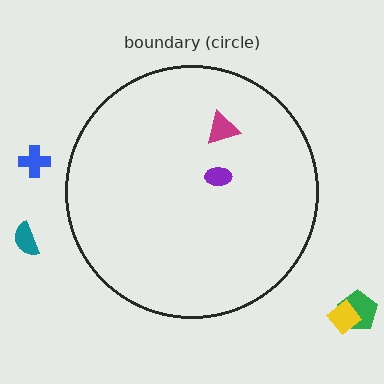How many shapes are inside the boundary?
2 inside, 4 outside.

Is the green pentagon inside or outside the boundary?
Outside.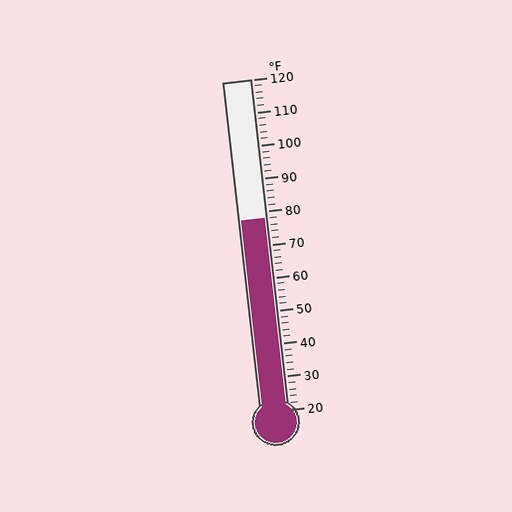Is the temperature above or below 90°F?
The temperature is below 90°F.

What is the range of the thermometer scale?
The thermometer scale ranges from 20°F to 120°F.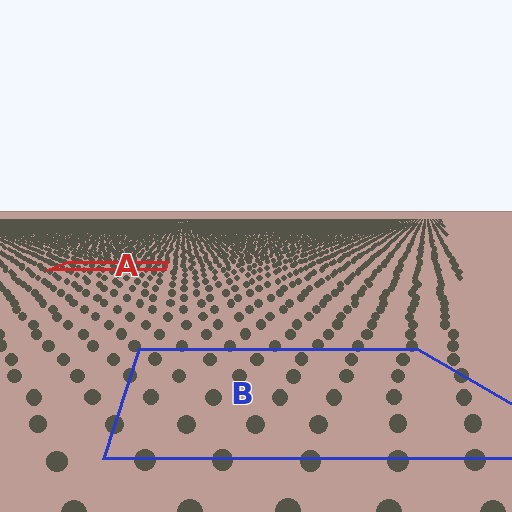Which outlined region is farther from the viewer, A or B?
Region A is farther from the viewer — the texture elements inside it appear smaller and more densely packed.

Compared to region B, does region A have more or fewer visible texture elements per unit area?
Region A has more texture elements per unit area — they are packed more densely because it is farther away.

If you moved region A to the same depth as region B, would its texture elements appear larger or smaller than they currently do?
They would appear larger. At a closer depth, the same texture elements are projected at a bigger on-screen size.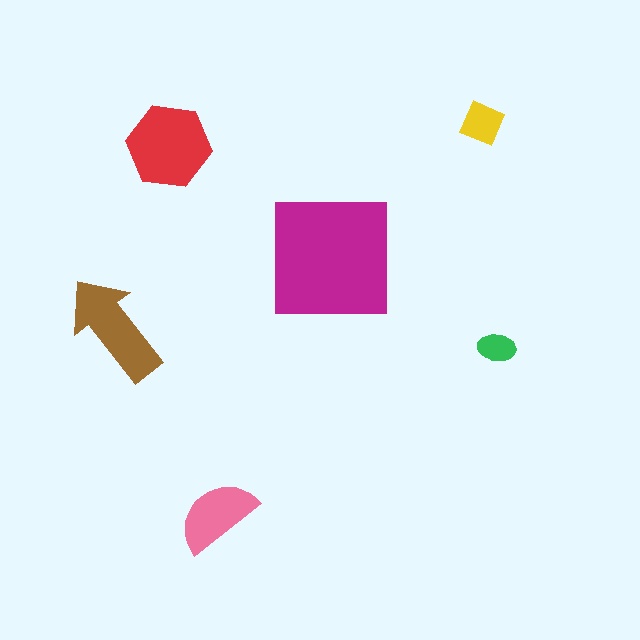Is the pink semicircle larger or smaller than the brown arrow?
Smaller.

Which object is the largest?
The magenta square.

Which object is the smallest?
The green ellipse.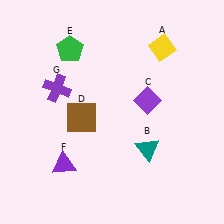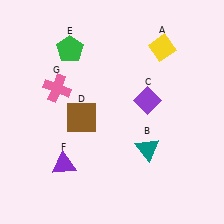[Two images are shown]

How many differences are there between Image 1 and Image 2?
There is 1 difference between the two images.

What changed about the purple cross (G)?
In Image 1, G is purple. In Image 2, it changed to pink.